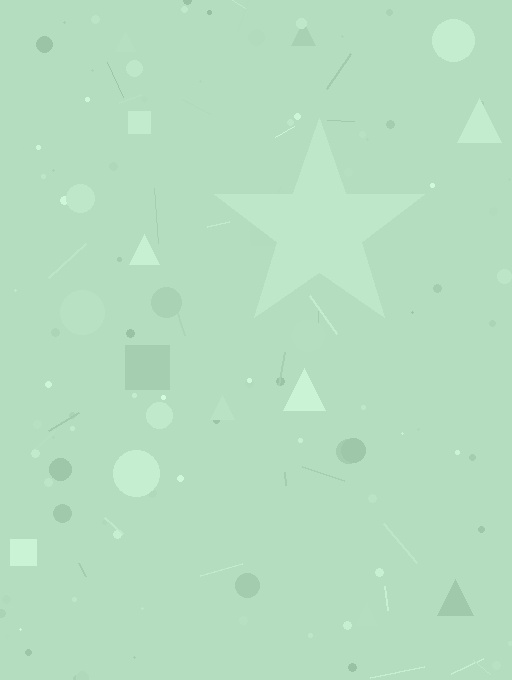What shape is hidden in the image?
A star is hidden in the image.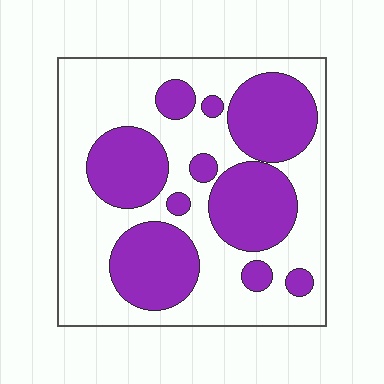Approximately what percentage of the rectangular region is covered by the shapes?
Approximately 40%.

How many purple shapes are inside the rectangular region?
10.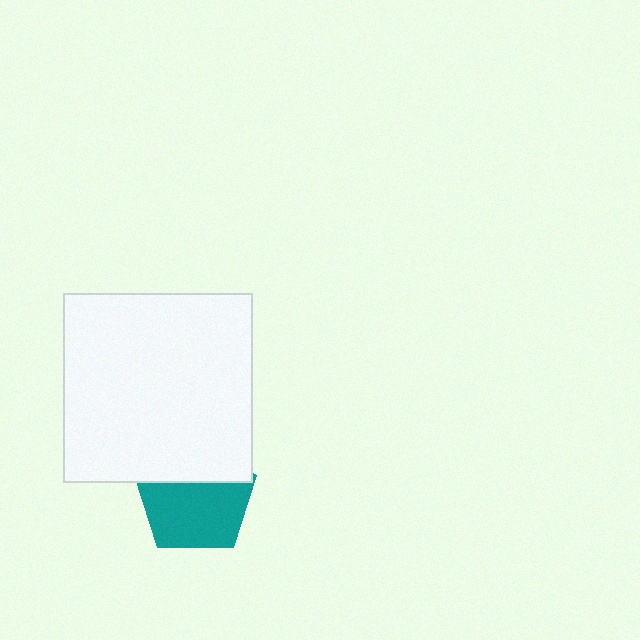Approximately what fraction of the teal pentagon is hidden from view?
Roughly 37% of the teal pentagon is hidden behind the white square.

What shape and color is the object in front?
The object in front is a white square.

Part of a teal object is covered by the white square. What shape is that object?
It is a pentagon.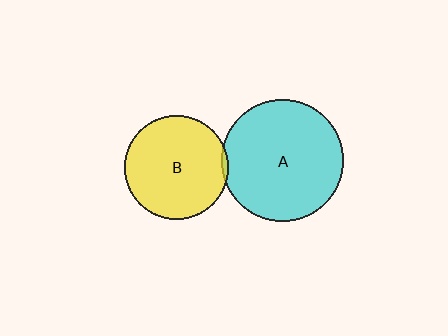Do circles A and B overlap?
Yes.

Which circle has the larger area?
Circle A (cyan).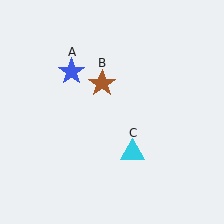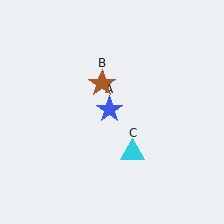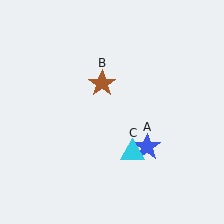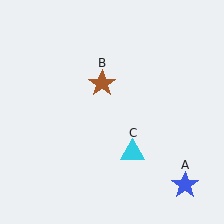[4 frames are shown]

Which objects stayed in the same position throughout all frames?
Brown star (object B) and cyan triangle (object C) remained stationary.